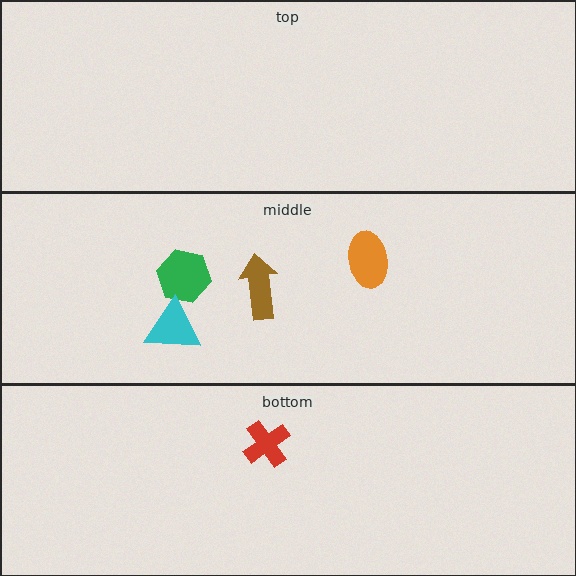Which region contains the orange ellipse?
The middle region.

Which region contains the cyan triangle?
The middle region.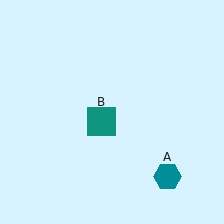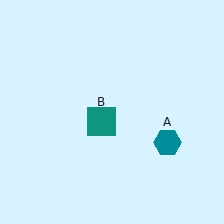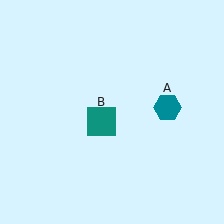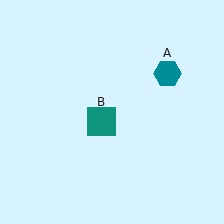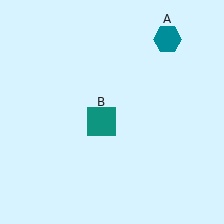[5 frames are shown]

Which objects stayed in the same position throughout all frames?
Teal square (object B) remained stationary.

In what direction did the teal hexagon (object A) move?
The teal hexagon (object A) moved up.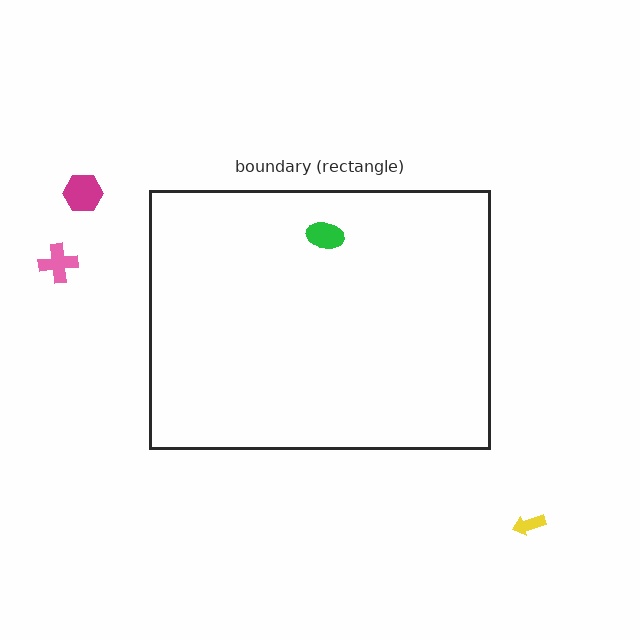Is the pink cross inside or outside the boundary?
Outside.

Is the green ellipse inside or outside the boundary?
Inside.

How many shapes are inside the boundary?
1 inside, 3 outside.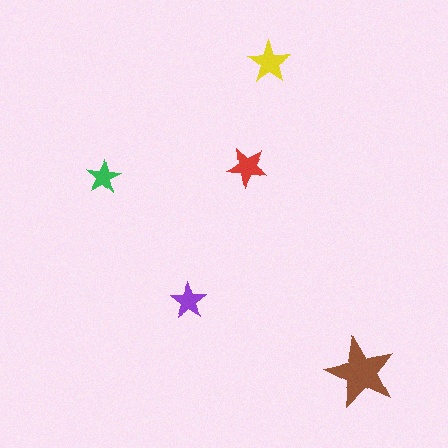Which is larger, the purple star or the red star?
The red one.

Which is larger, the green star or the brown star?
The brown one.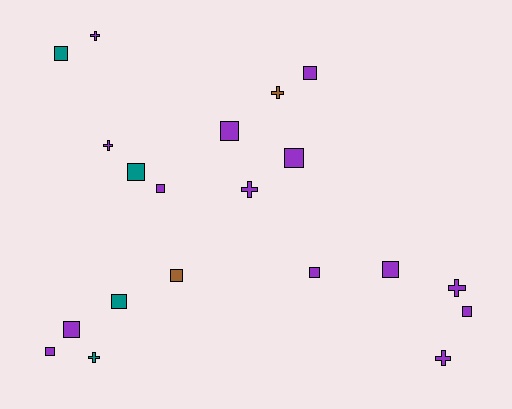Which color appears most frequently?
Purple, with 14 objects.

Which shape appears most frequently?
Square, with 13 objects.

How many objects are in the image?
There are 20 objects.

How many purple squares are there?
There are 9 purple squares.